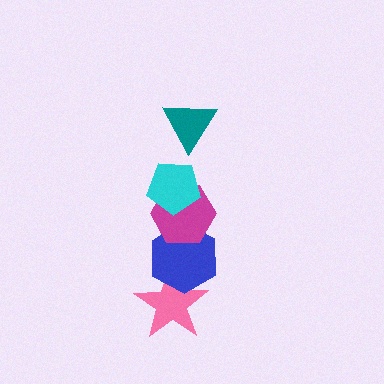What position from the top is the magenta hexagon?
The magenta hexagon is 3rd from the top.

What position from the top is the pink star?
The pink star is 5th from the top.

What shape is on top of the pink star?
The blue hexagon is on top of the pink star.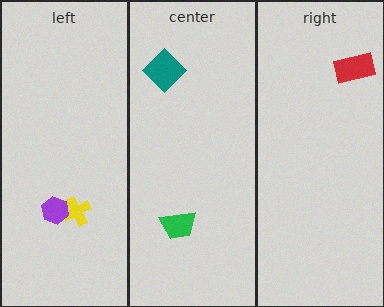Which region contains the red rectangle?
The right region.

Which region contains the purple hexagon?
The left region.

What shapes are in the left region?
The yellow cross, the purple hexagon.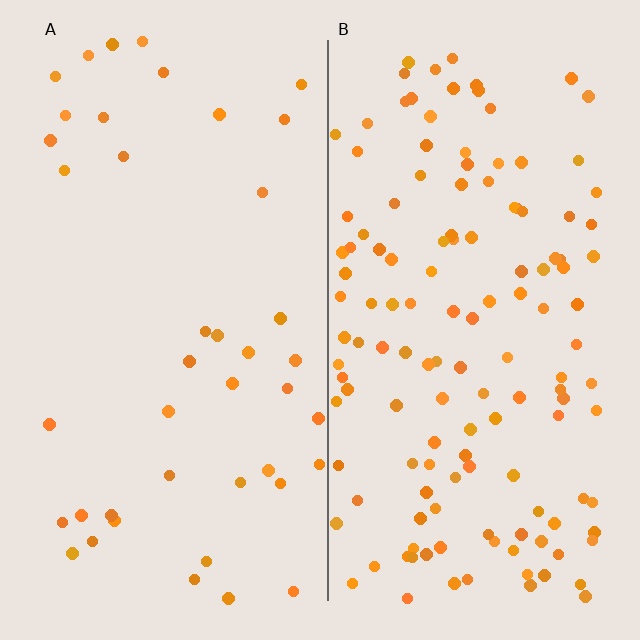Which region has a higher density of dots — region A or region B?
B (the right).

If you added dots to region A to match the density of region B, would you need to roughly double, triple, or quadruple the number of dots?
Approximately triple.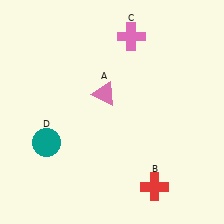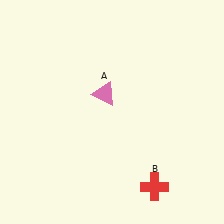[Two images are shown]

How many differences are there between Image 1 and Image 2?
There are 2 differences between the two images.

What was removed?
The teal circle (D), the pink cross (C) were removed in Image 2.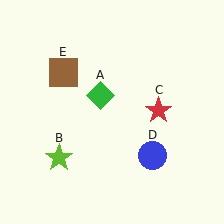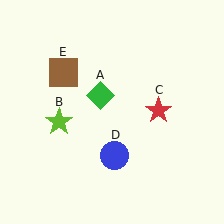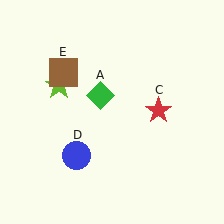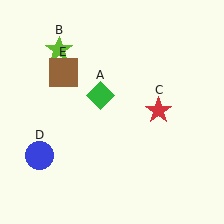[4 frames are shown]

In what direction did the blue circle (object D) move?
The blue circle (object D) moved left.